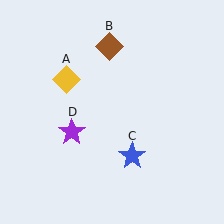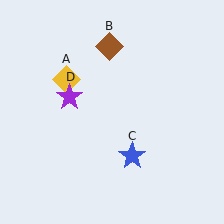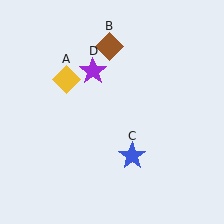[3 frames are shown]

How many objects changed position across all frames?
1 object changed position: purple star (object D).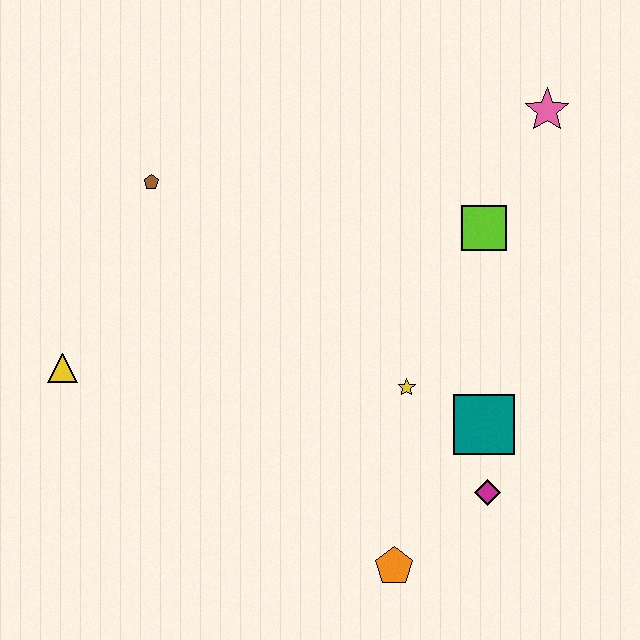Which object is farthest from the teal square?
The yellow triangle is farthest from the teal square.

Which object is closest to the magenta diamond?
The teal square is closest to the magenta diamond.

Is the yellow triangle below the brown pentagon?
Yes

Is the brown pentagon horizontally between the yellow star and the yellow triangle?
Yes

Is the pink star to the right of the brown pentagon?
Yes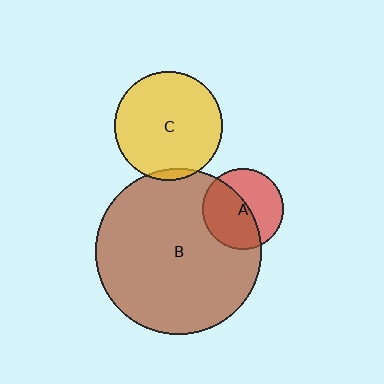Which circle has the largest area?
Circle B (brown).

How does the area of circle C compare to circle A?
Approximately 1.8 times.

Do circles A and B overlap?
Yes.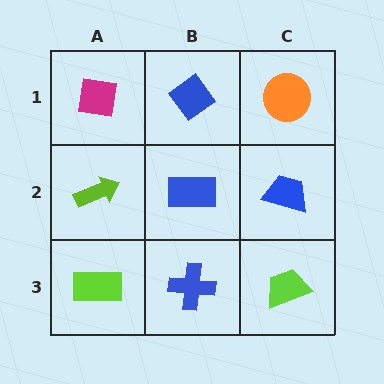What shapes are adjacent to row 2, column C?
An orange circle (row 1, column C), a lime trapezoid (row 3, column C), a blue rectangle (row 2, column B).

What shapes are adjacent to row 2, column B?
A blue diamond (row 1, column B), a blue cross (row 3, column B), a lime arrow (row 2, column A), a blue trapezoid (row 2, column C).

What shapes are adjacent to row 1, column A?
A lime arrow (row 2, column A), a blue diamond (row 1, column B).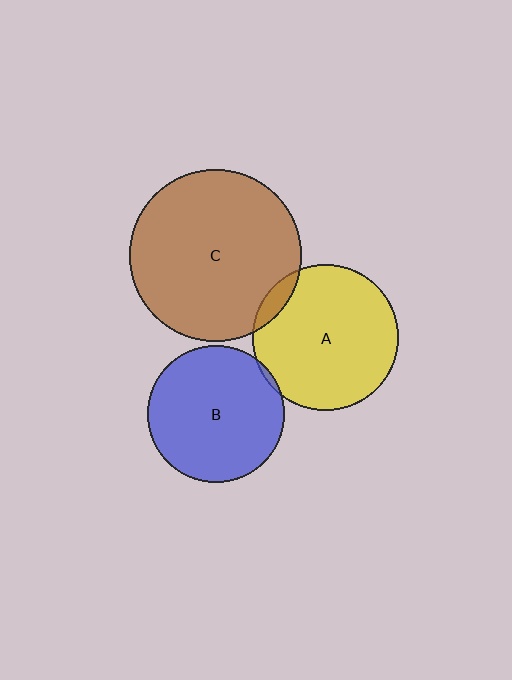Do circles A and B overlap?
Yes.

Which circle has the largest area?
Circle C (brown).